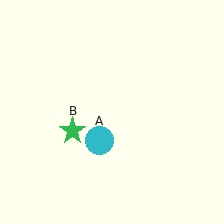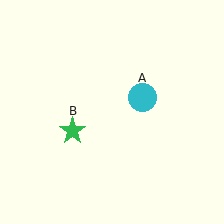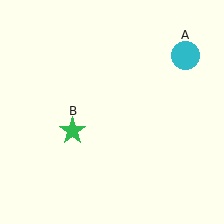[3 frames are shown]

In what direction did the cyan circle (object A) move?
The cyan circle (object A) moved up and to the right.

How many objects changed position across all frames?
1 object changed position: cyan circle (object A).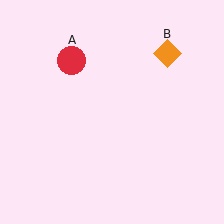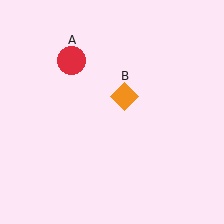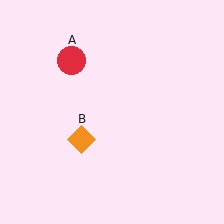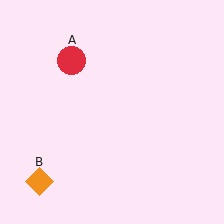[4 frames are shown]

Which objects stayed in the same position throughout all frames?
Red circle (object A) remained stationary.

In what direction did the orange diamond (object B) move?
The orange diamond (object B) moved down and to the left.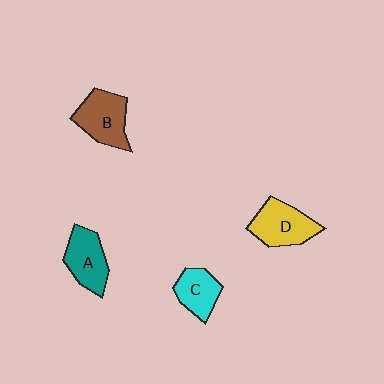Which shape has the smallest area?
Shape C (cyan).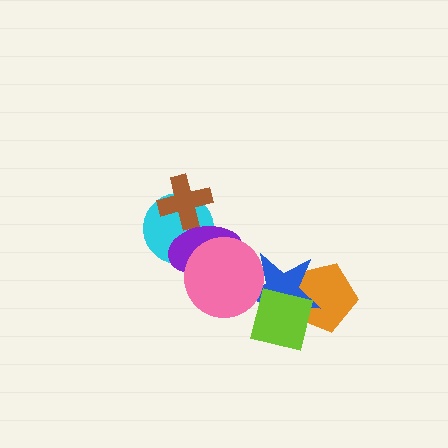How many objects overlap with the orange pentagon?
2 objects overlap with the orange pentagon.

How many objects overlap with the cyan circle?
3 objects overlap with the cyan circle.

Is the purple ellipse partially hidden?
Yes, it is partially covered by another shape.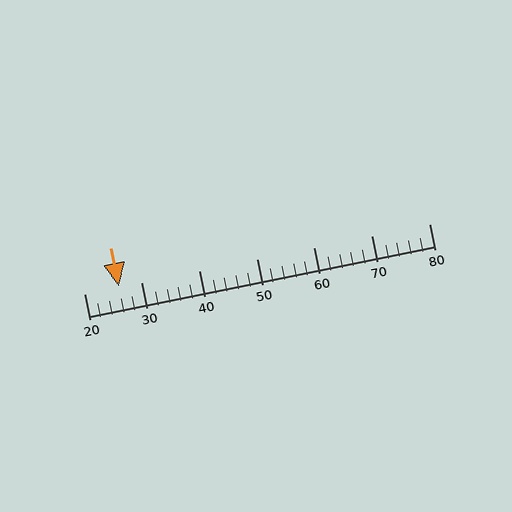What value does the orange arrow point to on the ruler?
The orange arrow points to approximately 26.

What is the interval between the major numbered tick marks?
The major tick marks are spaced 10 units apart.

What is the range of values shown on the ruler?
The ruler shows values from 20 to 80.